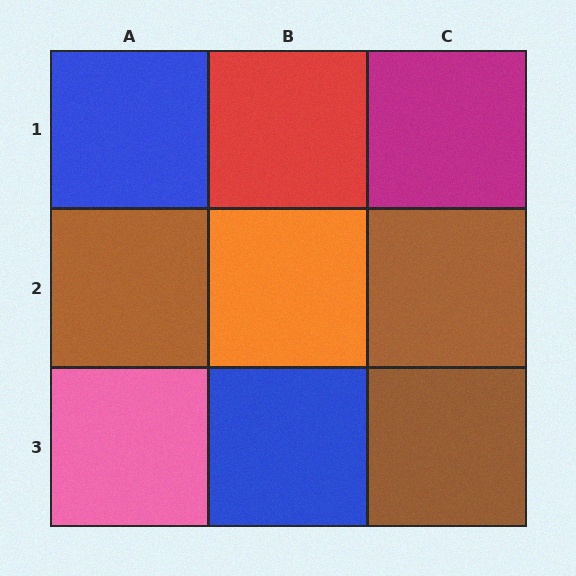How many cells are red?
1 cell is red.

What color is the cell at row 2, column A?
Brown.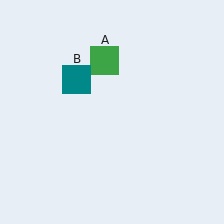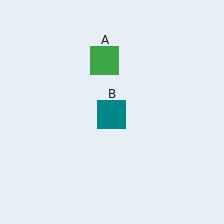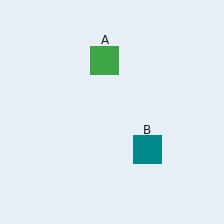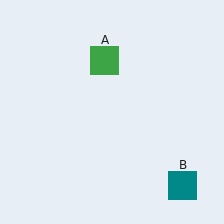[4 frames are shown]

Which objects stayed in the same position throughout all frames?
Green square (object A) remained stationary.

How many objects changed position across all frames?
1 object changed position: teal square (object B).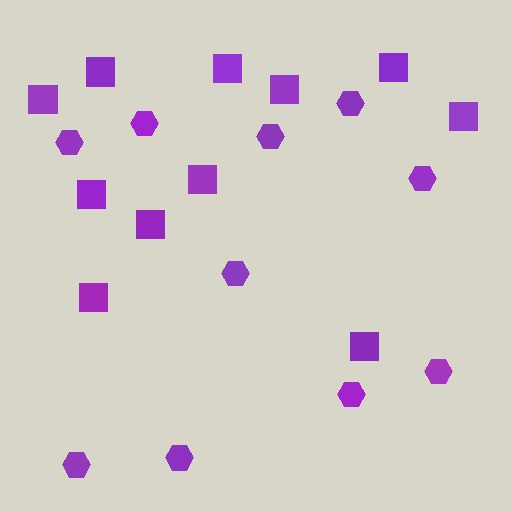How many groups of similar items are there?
There are 2 groups: one group of hexagons (10) and one group of squares (11).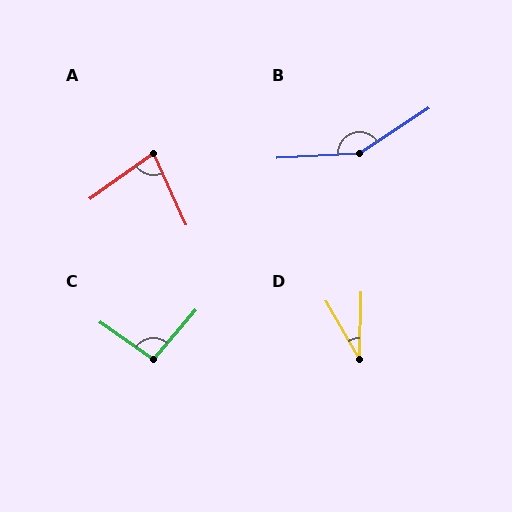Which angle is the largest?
B, at approximately 150 degrees.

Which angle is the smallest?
D, at approximately 31 degrees.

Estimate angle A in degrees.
Approximately 79 degrees.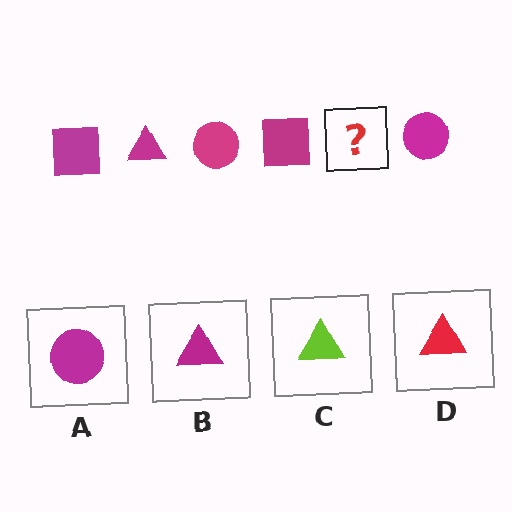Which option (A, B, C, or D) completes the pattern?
B.